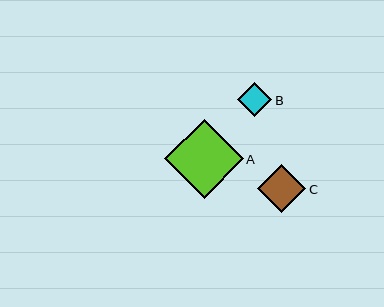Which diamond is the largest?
Diamond A is the largest with a size of approximately 79 pixels.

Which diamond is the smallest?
Diamond B is the smallest with a size of approximately 34 pixels.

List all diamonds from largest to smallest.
From largest to smallest: A, C, B.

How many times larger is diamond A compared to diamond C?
Diamond A is approximately 1.6 times the size of diamond C.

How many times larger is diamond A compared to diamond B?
Diamond A is approximately 2.3 times the size of diamond B.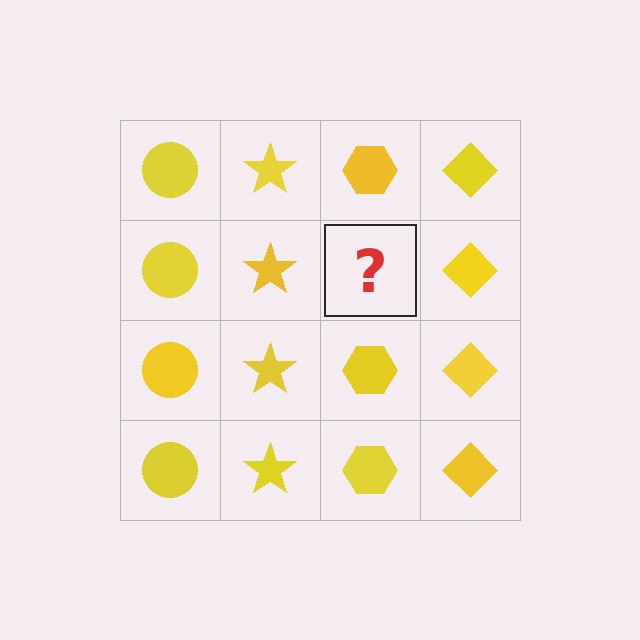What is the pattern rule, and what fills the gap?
The rule is that each column has a consistent shape. The gap should be filled with a yellow hexagon.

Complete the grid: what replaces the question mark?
The question mark should be replaced with a yellow hexagon.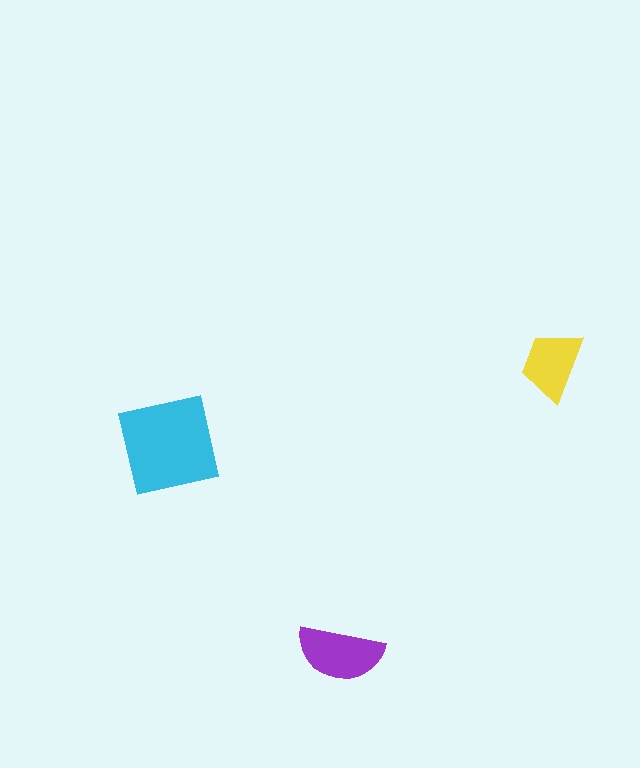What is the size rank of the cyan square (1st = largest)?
1st.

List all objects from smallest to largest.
The yellow trapezoid, the purple semicircle, the cyan square.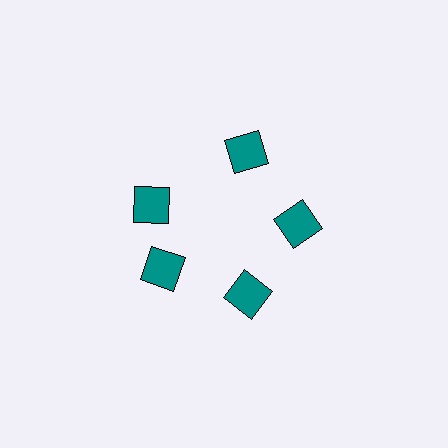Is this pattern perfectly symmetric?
No. The 5 teal squares are arranged in a ring, but one element near the 10 o'clock position is rotated out of alignment along the ring, breaking the 5-fold rotational symmetry.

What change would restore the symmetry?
The symmetry would be restored by rotating it back into even spacing with its neighbors so that all 5 squares sit at equal angles and equal distance from the center.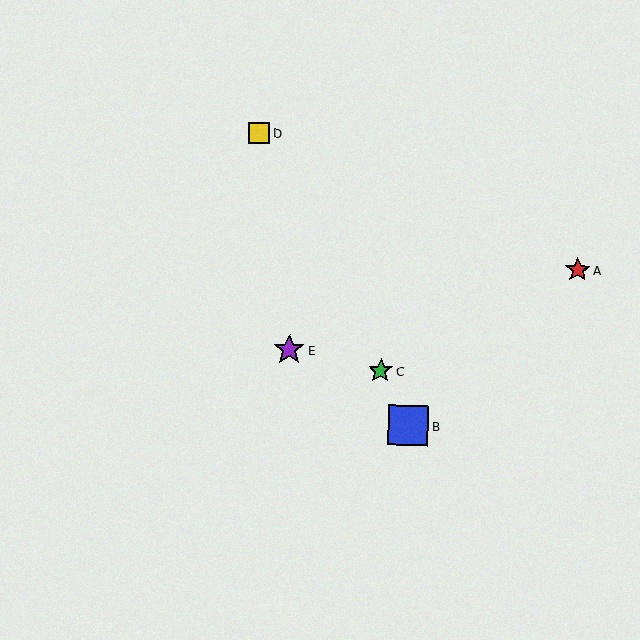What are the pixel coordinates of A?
Object A is at (578, 270).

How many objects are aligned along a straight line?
3 objects (B, C, D) are aligned along a straight line.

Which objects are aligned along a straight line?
Objects B, C, D are aligned along a straight line.